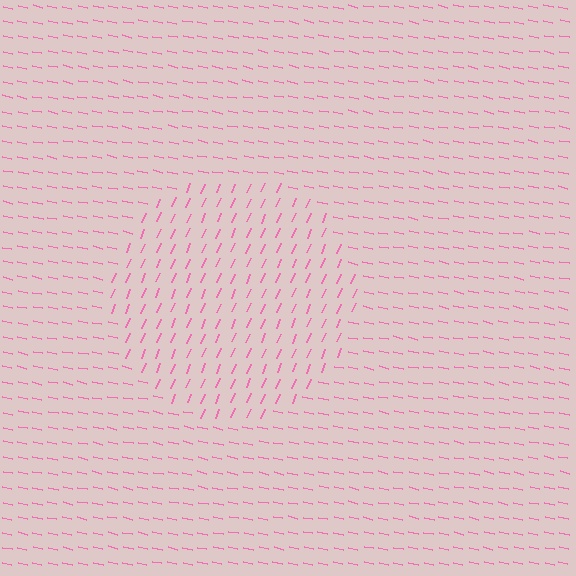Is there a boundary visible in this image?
Yes, there is a texture boundary formed by a change in line orientation.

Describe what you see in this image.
The image is filled with small pink line segments. A circle region in the image has lines oriented differently from the surrounding lines, creating a visible texture boundary.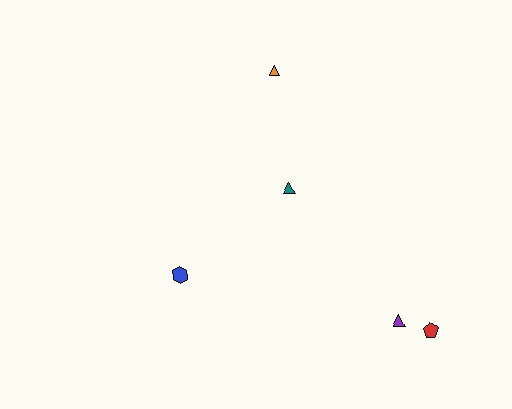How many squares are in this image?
There are no squares.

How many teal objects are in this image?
There is 1 teal object.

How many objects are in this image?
There are 5 objects.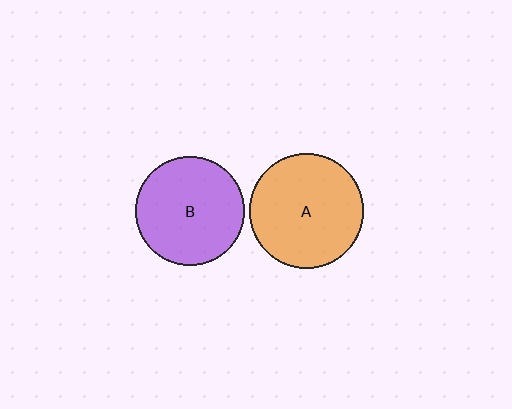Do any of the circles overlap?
No, none of the circles overlap.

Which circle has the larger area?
Circle A (orange).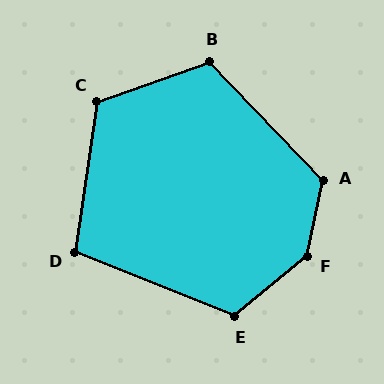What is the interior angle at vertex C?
Approximately 118 degrees (obtuse).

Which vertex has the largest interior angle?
F, at approximately 142 degrees.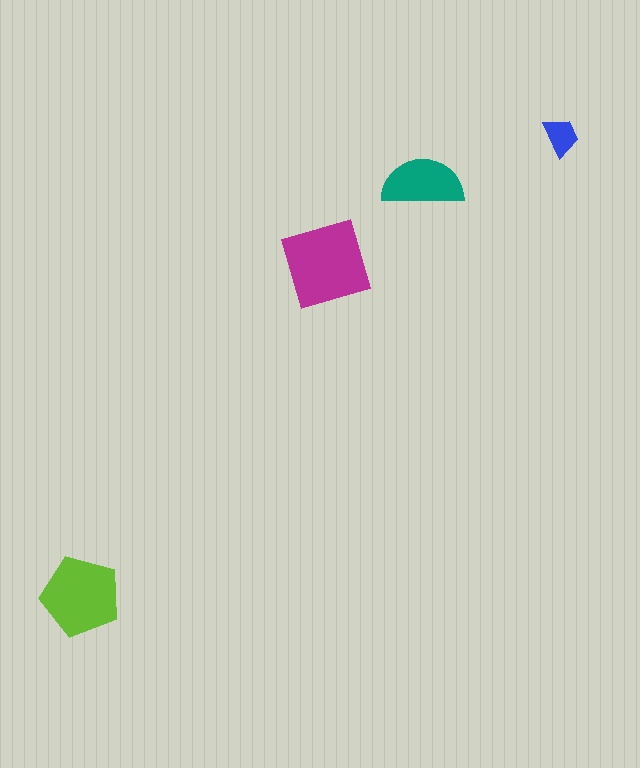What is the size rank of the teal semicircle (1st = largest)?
3rd.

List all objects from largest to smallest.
The magenta diamond, the lime pentagon, the teal semicircle, the blue trapezoid.